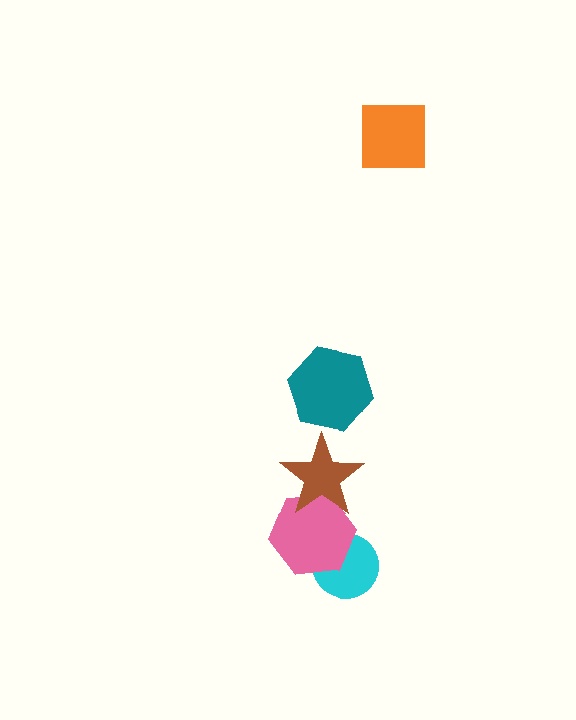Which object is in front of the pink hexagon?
The brown star is in front of the pink hexagon.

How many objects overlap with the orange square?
0 objects overlap with the orange square.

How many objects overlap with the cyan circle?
1 object overlaps with the cyan circle.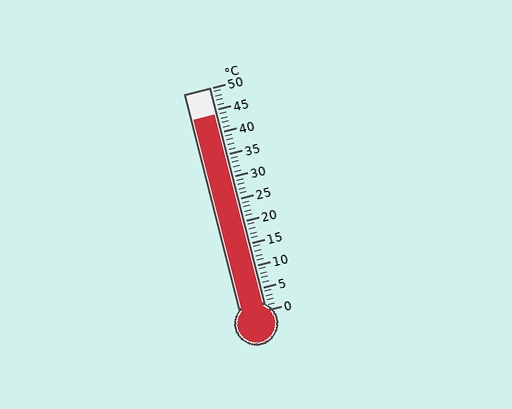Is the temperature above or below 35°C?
The temperature is above 35°C.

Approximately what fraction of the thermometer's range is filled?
The thermometer is filled to approximately 90% of its range.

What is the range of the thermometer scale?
The thermometer scale ranges from 0°C to 50°C.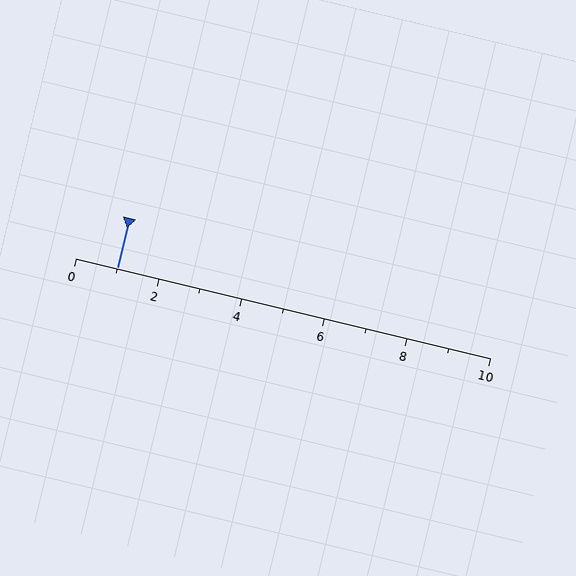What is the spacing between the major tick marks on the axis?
The major ticks are spaced 2 apart.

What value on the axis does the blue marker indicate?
The marker indicates approximately 1.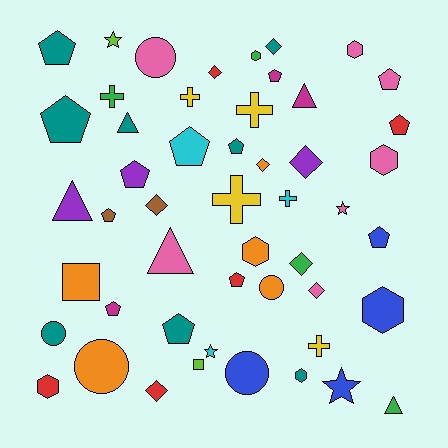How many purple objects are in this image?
There are 3 purple objects.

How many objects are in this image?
There are 50 objects.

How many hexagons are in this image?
There are 7 hexagons.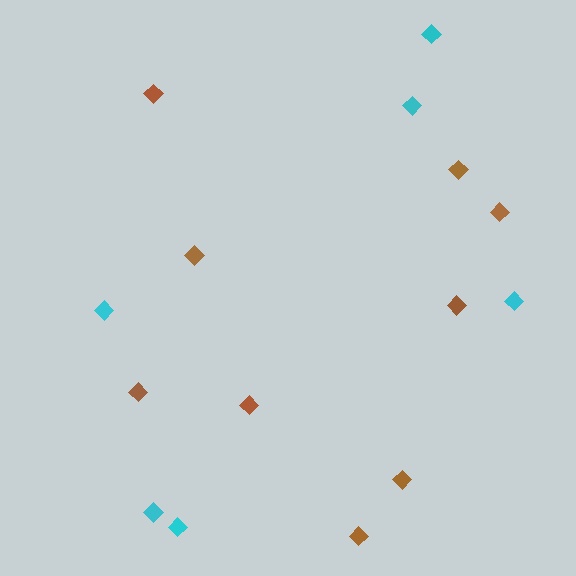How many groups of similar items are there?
There are 2 groups: one group of brown diamonds (9) and one group of cyan diamonds (6).